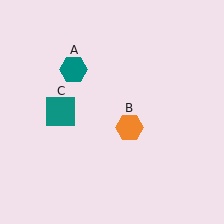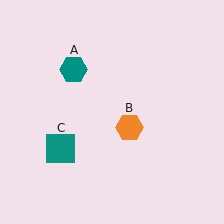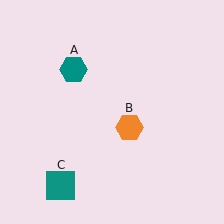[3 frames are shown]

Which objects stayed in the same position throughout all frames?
Teal hexagon (object A) and orange hexagon (object B) remained stationary.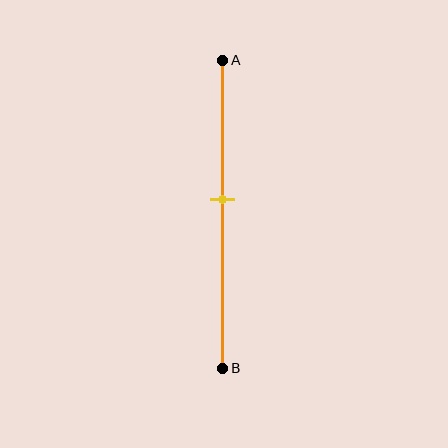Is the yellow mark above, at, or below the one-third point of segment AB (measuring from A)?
The yellow mark is below the one-third point of segment AB.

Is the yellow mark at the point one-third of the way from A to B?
No, the mark is at about 45% from A, not at the 33% one-third point.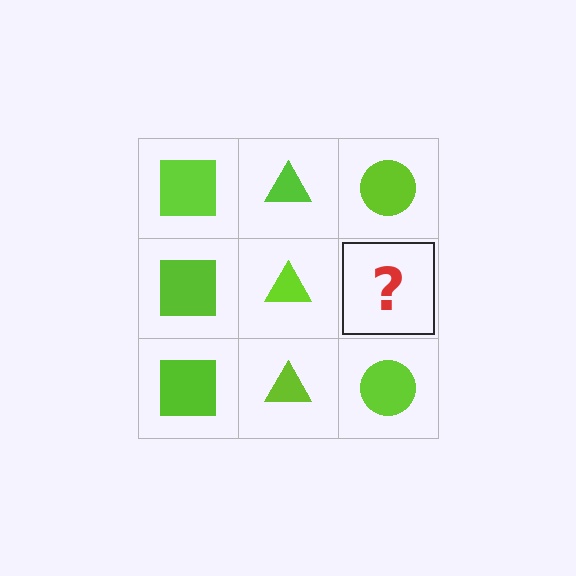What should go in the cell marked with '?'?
The missing cell should contain a lime circle.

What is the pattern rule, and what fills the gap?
The rule is that each column has a consistent shape. The gap should be filled with a lime circle.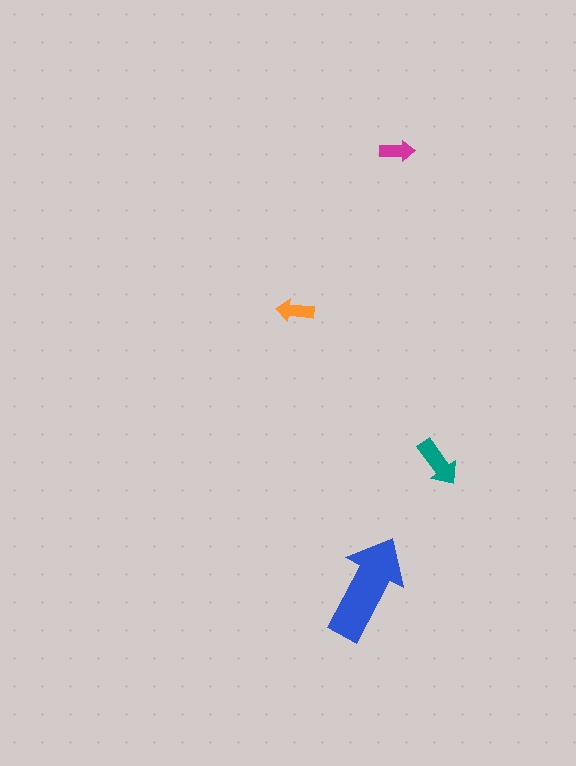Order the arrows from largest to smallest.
the blue one, the teal one, the orange one, the magenta one.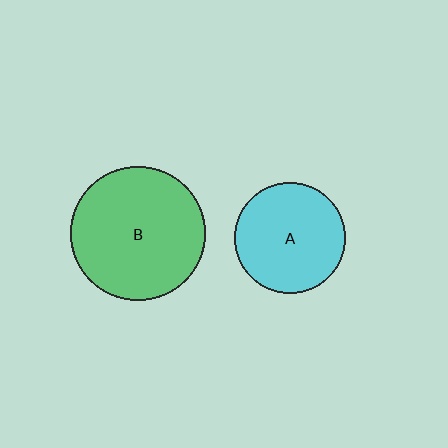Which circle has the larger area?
Circle B (green).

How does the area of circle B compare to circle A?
Approximately 1.5 times.